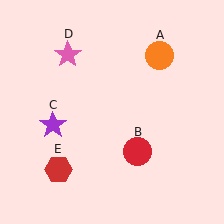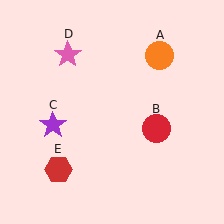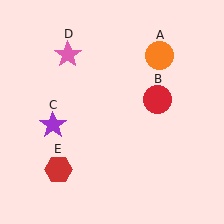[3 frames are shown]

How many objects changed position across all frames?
1 object changed position: red circle (object B).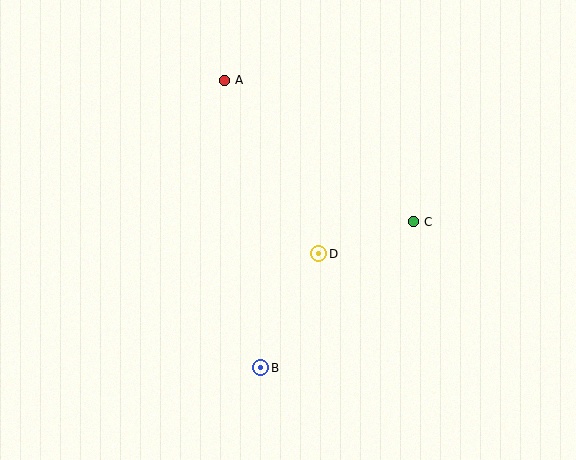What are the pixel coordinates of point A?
Point A is at (225, 80).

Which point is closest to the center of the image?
Point D at (319, 254) is closest to the center.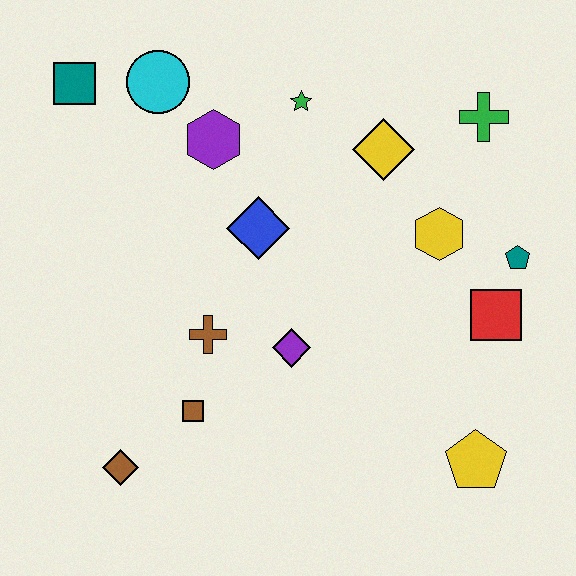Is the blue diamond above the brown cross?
Yes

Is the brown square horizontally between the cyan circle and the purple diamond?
Yes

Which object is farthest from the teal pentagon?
The teal square is farthest from the teal pentagon.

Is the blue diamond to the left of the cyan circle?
No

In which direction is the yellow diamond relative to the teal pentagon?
The yellow diamond is to the left of the teal pentagon.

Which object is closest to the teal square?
The cyan circle is closest to the teal square.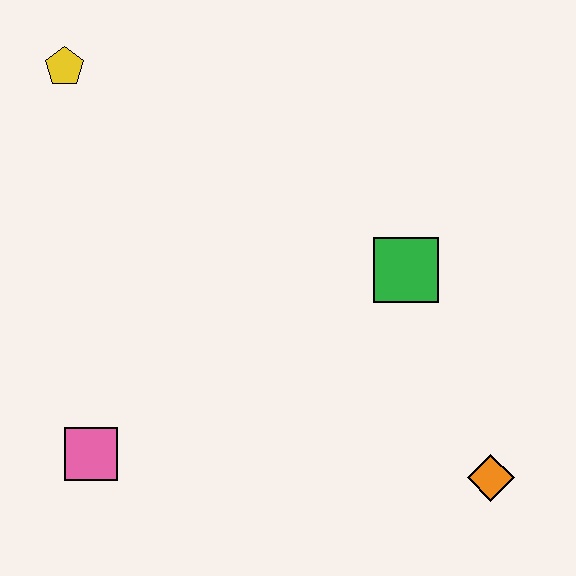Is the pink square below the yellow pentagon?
Yes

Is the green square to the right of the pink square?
Yes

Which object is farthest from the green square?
The yellow pentagon is farthest from the green square.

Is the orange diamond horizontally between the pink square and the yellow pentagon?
No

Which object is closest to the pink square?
The green square is closest to the pink square.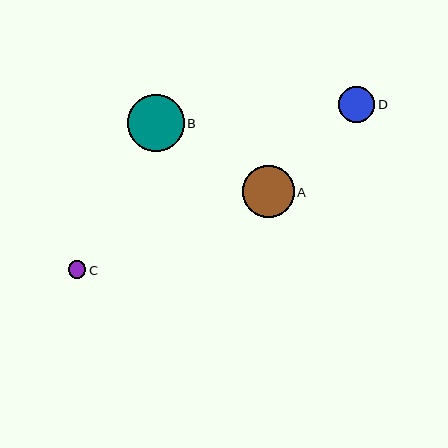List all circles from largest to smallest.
From largest to smallest: B, A, D, C.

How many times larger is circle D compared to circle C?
Circle D is approximately 2.0 times the size of circle C.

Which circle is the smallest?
Circle C is the smallest with a size of approximately 18 pixels.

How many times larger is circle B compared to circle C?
Circle B is approximately 3.2 times the size of circle C.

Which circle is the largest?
Circle B is the largest with a size of approximately 56 pixels.